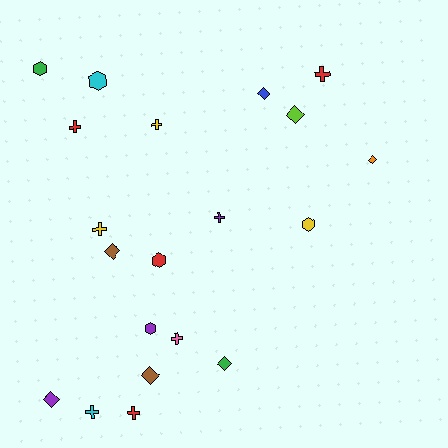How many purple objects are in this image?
There are 3 purple objects.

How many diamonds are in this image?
There are 7 diamonds.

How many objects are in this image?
There are 20 objects.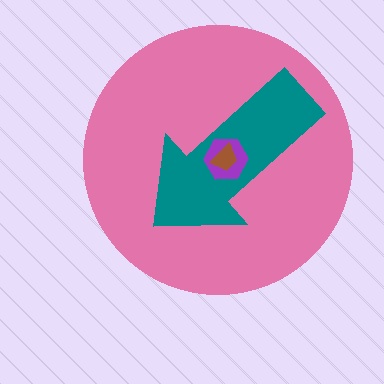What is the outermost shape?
The pink circle.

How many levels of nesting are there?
4.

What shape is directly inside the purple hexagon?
The brown trapezoid.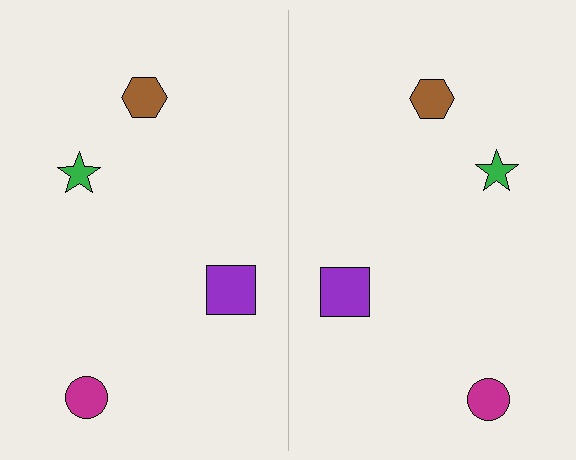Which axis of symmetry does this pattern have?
The pattern has a vertical axis of symmetry running through the center of the image.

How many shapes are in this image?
There are 8 shapes in this image.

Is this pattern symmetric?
Yes, this pattern has bilateral (reflection) symmetry.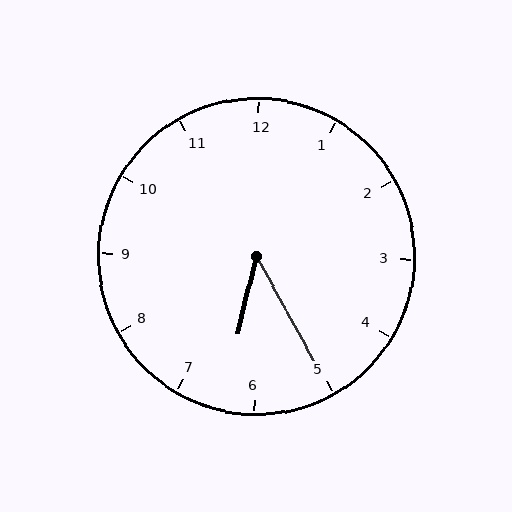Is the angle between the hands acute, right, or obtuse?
It is acute.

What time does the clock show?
6:25.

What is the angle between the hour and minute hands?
Approximately 42 degrees.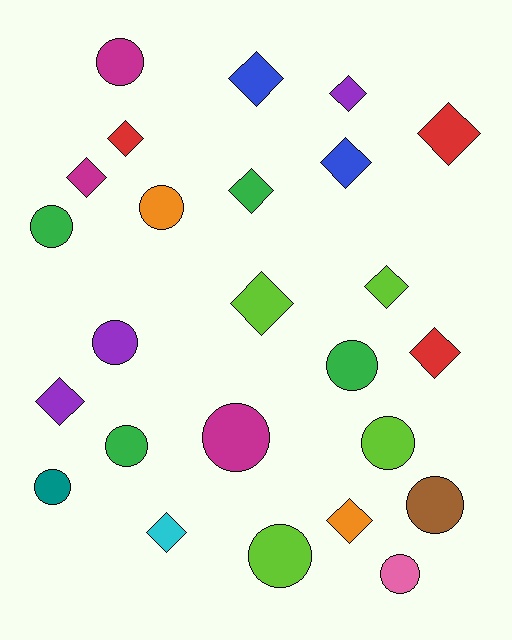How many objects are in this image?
There are 25 objects.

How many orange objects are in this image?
There are 2 orange objects.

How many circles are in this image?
There are 12 circles.